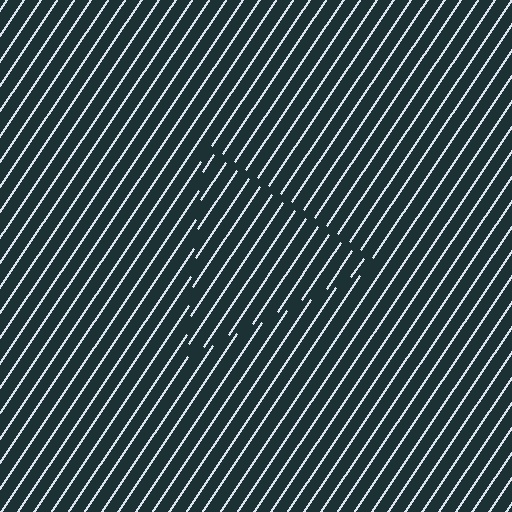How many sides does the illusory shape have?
3 sides — the line-ends trace a triangle.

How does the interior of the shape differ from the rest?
The interior of the shape contains the same grating, shifted by half a period — the contour is defined by the phase discontinuity where line-ends from the inner and outer gratings abut.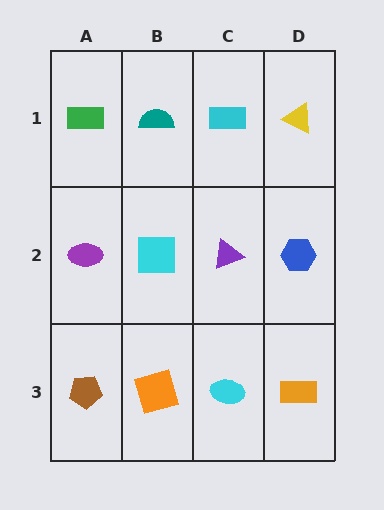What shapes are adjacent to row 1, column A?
A purple ellipse (row 2, column A), a teal semicircle (row 1, column B).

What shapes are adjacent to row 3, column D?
A blue hexagon (row 2, column D), a cyan ellipse (row 3, column C).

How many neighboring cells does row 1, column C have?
3.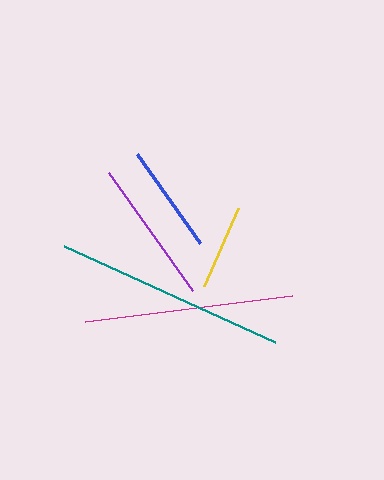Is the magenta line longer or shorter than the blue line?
The magenta line is longer than the blue line.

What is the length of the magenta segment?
The magenta segment is approximately 208 pixels long.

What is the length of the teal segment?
The teal segment is approximately 232 pixels long.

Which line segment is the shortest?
The yellow line is the shortest at approximately 85 pixels.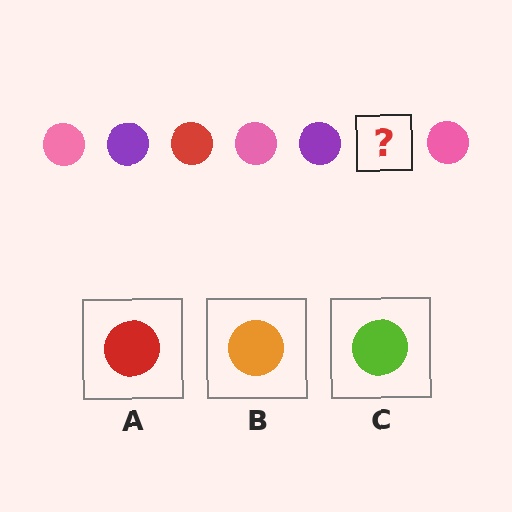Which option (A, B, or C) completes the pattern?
A.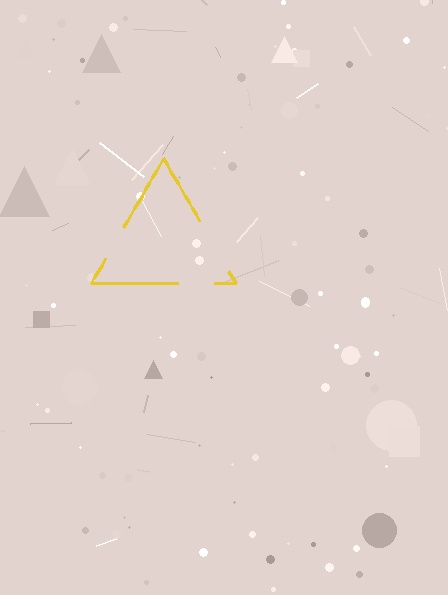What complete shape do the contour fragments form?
The contour fragments form a triangle.